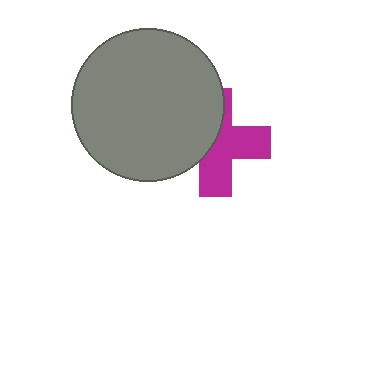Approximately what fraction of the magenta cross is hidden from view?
Roughly 44% of the magenta cross is hidden behind the gray circle.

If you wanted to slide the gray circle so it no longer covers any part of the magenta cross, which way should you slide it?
Slide it left — that is the most direct way to separate the two shapes.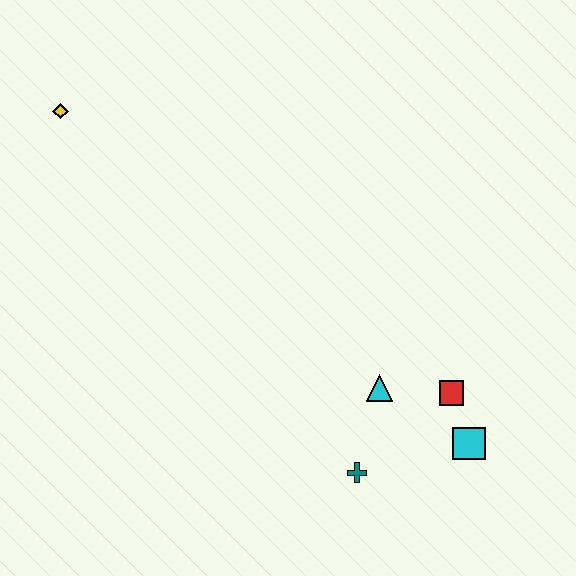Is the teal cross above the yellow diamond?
No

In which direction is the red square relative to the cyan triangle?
The red square is to the right of the cyan triangle.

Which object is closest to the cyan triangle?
The red square is closest to the cyan triangle.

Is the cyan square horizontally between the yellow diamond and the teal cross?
No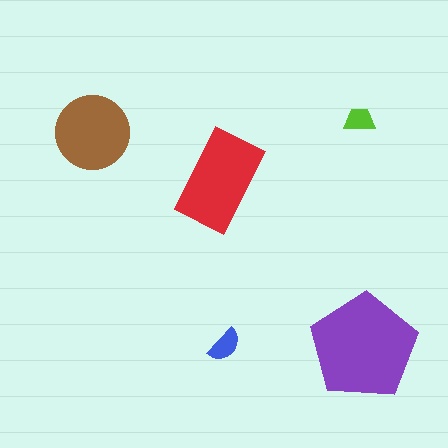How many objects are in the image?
There are 5 objects in the image.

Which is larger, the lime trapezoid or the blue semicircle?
The blue semicircle.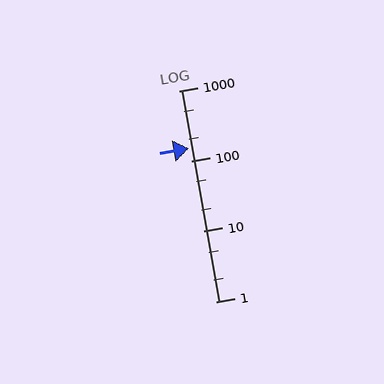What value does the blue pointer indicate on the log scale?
The pointer indicates approximately 150.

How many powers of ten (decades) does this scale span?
The scale spans 3 decades, from 1 to 1000.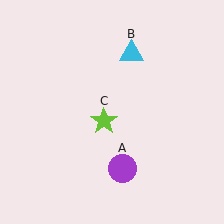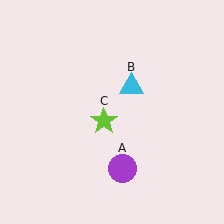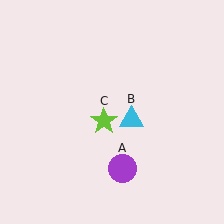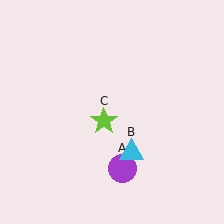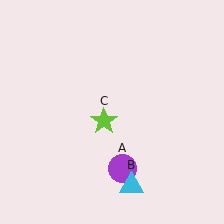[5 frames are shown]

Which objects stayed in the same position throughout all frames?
Purple circle (object A) and lime star (object C) remained stationary.